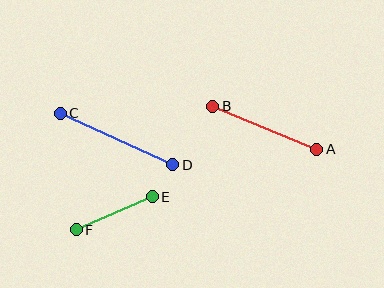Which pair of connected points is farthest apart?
Points C and D are farthest apart.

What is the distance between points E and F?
The distance is approximately 83 pixels.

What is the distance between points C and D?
The distance is approximately 124 pixels.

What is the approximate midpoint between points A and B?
The midpoint is at approximately (265, 128) pixels.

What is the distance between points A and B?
The distance is approximately 112 pixels.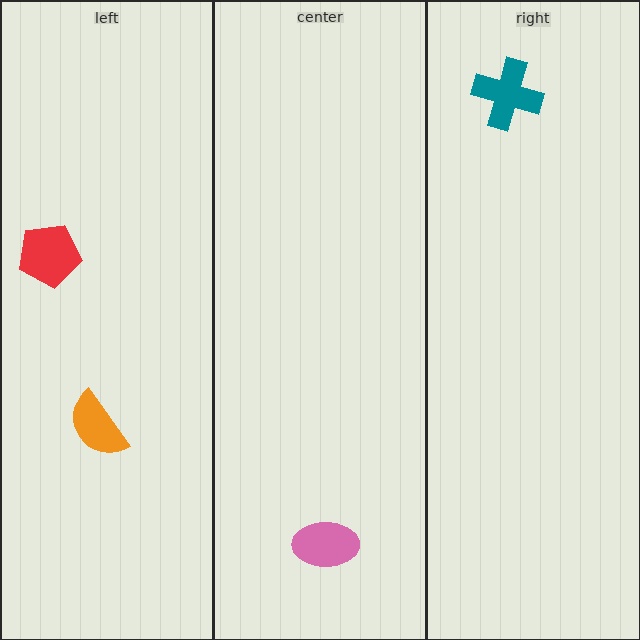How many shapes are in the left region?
2.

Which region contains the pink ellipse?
The center region.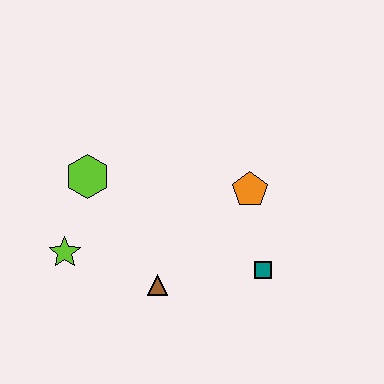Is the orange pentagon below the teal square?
No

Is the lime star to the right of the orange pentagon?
No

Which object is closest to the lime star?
The lime hexagon is closest to the lime star.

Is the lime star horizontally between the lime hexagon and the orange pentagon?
No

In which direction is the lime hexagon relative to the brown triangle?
The lime hexagon is above the brown triangle.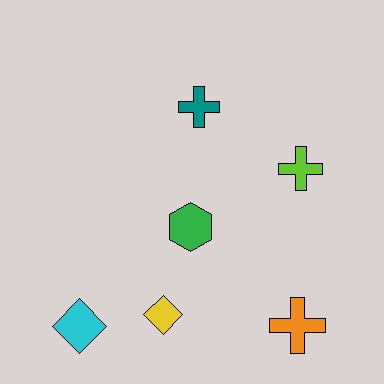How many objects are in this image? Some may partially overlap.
There are 6 objects.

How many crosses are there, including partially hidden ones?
There are 3 crosses.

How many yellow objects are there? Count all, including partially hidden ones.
There is 1 yellow object.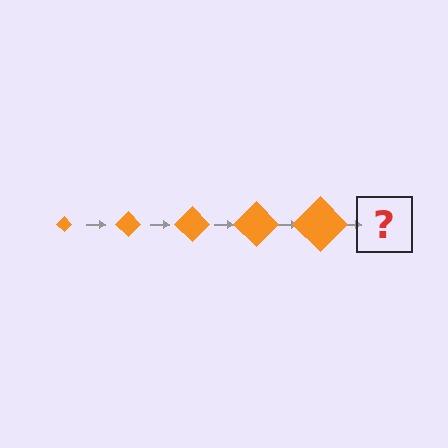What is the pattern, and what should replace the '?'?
The pattern is that the diamond gets progressively larger each step. The '?' should be an orange diamond, larger than the previous one.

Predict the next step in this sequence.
The next step is an orange diamond, larger than the previous one.